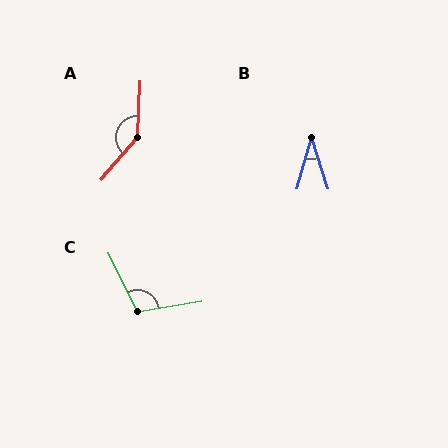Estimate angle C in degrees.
Approximately 107 degrees.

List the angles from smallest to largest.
B (33°), C (107°), A (142°).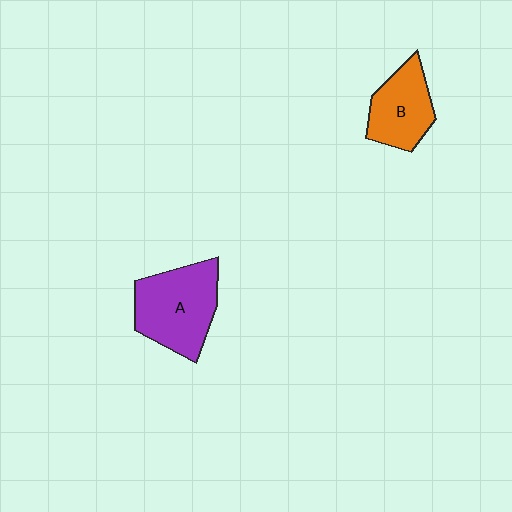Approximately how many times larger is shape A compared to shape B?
Approximately 1.4 times.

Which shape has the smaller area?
Shape B (orange).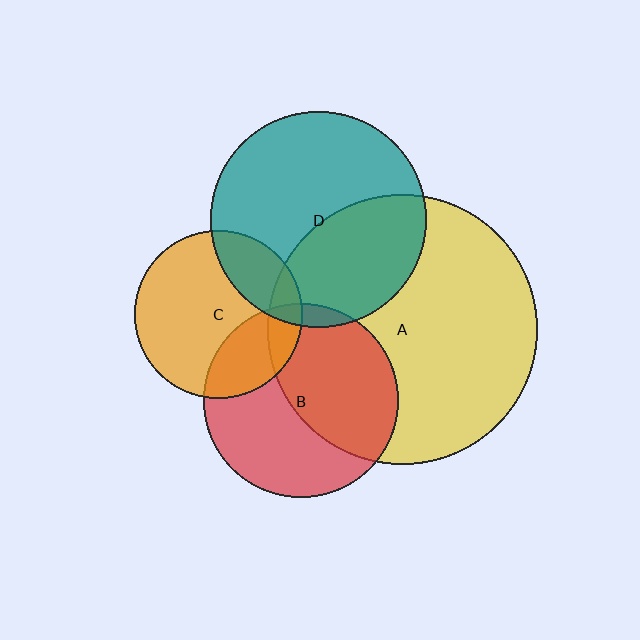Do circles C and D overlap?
Yes.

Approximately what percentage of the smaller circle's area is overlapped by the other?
Approximately 20%.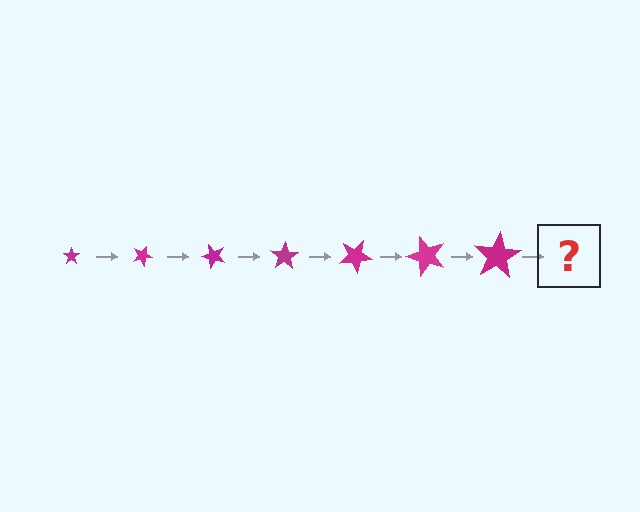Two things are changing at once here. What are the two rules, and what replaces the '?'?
The two rules are that the star grows larger each step and it rotates 25 degrees each step. The '?' should be a star, larger than the previous one and rotated 175 degrees from the start.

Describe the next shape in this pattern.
It should be a star, larger than the previous one and rotated 175 degrees from the start.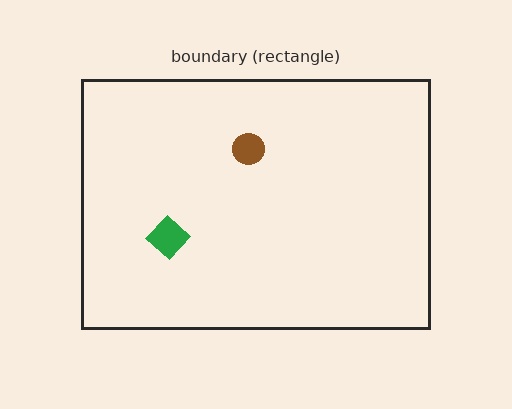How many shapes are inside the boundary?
2 inside, 0 outside.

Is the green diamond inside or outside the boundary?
Inside.